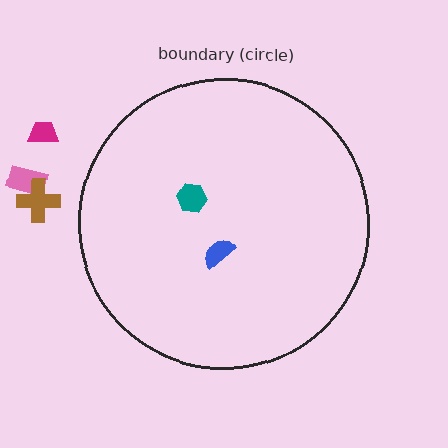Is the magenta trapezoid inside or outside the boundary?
Outside.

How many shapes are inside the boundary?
2 inside, 3 outside.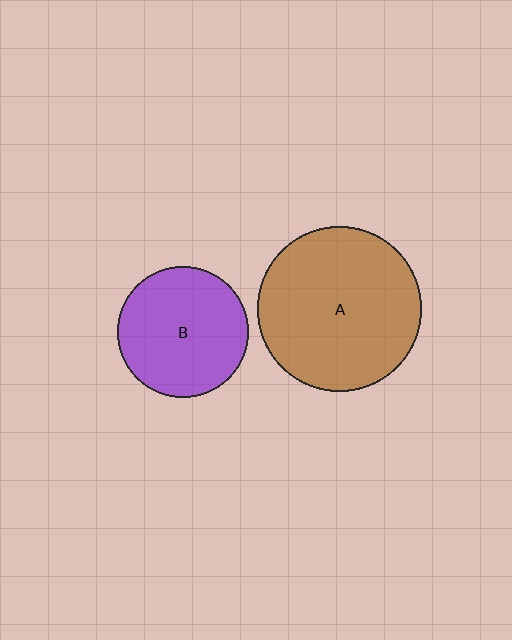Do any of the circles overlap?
No, none of the circles overlap.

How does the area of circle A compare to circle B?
Approximately 1.6 times.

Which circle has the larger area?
Circle A (brown).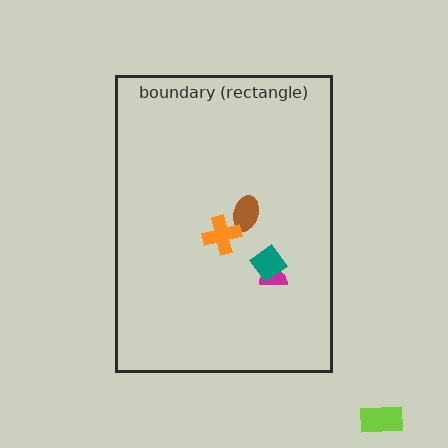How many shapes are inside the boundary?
4 inside, 1 outside.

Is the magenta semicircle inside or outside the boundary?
Inside.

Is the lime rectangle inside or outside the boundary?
Outside.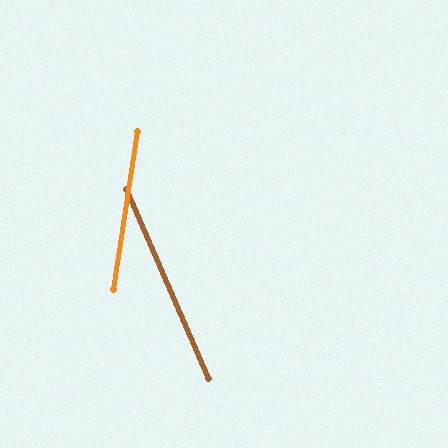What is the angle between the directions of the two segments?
Approximately 32 degrees.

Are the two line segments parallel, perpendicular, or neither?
Neither parallel nor perpendicular — they differ by about 32°.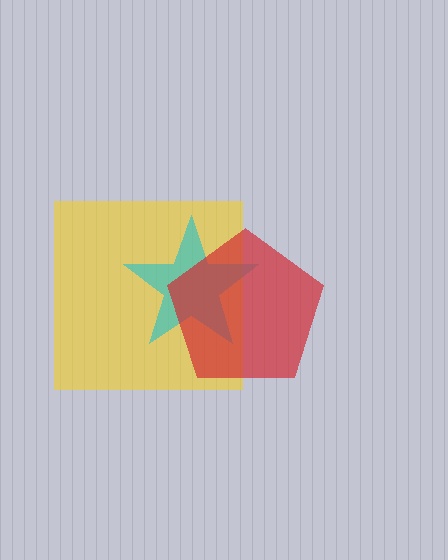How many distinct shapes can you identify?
There are 3 distinct shapes: a yellow square, a cyan star, a red pentagon.